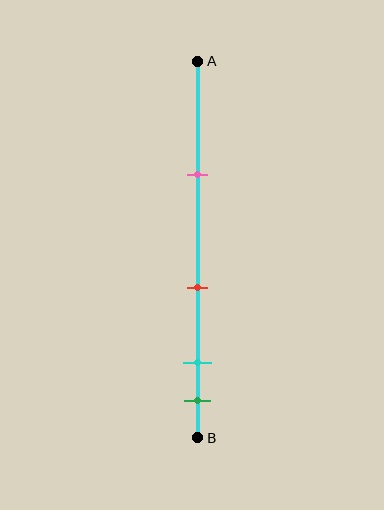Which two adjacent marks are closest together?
The cyan and green marks are the closest adjacent pair.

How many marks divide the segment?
There are 4 marks dividing the segment.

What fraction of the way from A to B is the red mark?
The red mark is approximately 60% (0.6) of the way from A to B.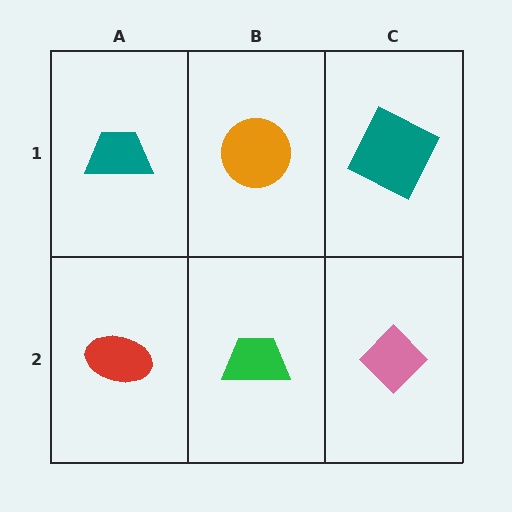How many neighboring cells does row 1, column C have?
2.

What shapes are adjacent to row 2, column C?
A teal square (row 1, column C), a green trapezoid (row 2, column B).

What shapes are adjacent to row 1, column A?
A red ellipse (row 2, column A), an orange circle (row 1, column B).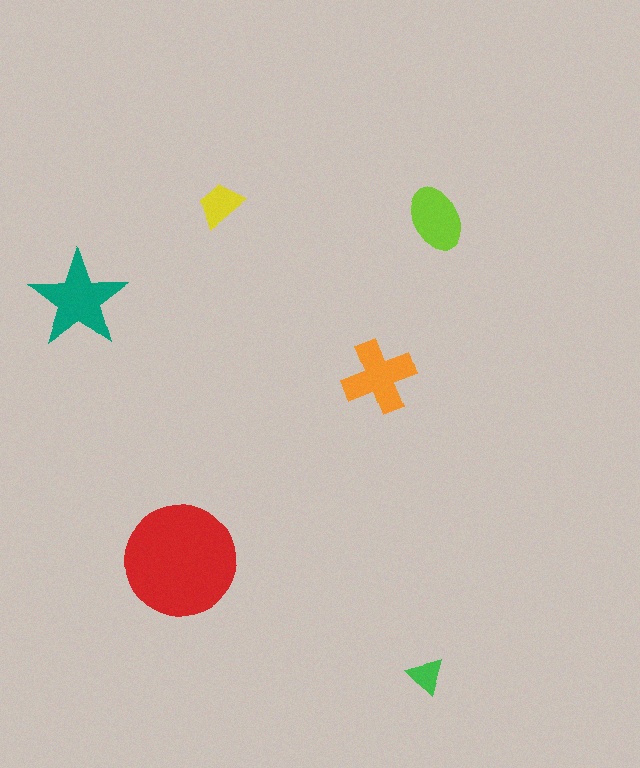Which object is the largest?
The red circle.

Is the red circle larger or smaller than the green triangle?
Larger.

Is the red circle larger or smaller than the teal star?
Larger.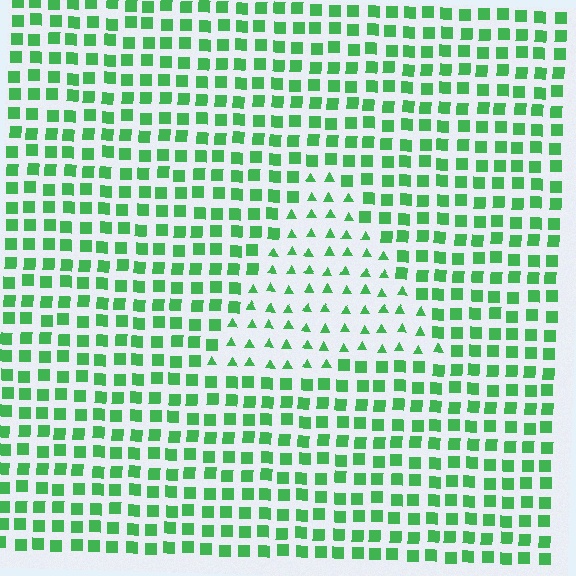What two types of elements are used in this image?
The image uses triangles inside the triangle region and squares outside it.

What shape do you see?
I see a triangle.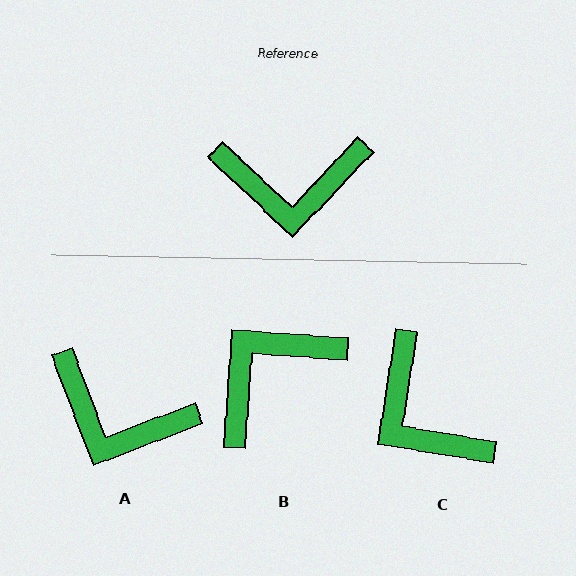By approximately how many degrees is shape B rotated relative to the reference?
Approximately 141 degrees clockwise.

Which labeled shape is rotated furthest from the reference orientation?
B, about 141 degrees away.